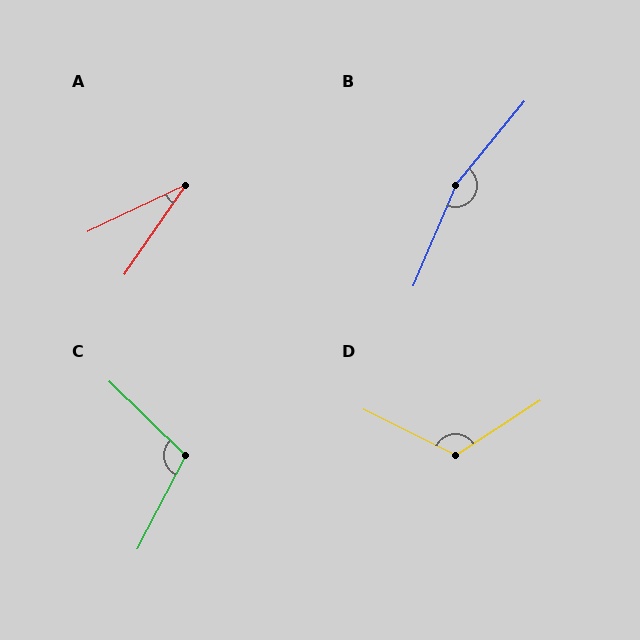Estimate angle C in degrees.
Approximately 107 degrees.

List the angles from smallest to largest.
A (30°), C (107°), D (121°), B (163°).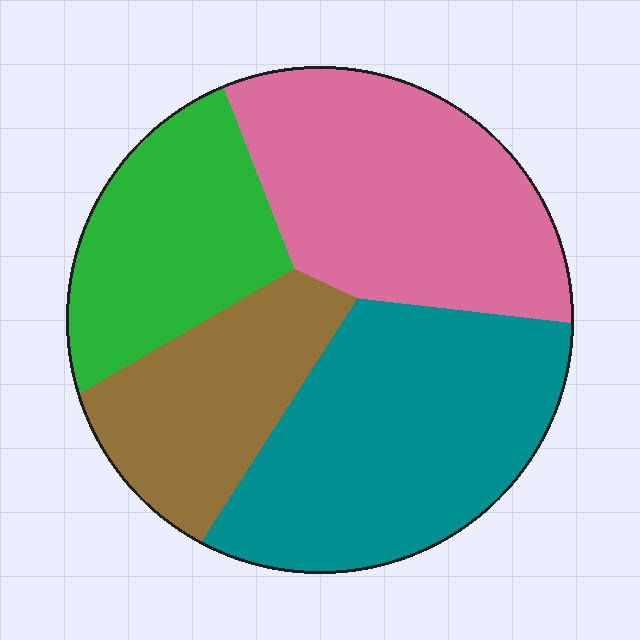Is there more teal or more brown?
Teal.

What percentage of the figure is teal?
Teal takes up about one third (1/3) of the figure.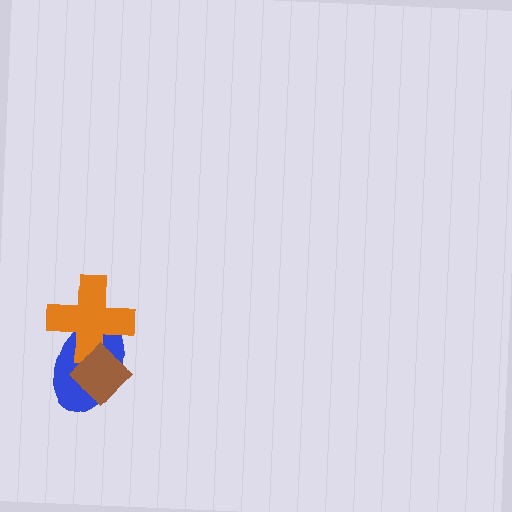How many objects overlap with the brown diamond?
2 objects overlap with the brown diamond.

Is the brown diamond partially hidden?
No, no other shape covers it.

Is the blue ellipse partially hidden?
Yes, it is partially covered by another shape.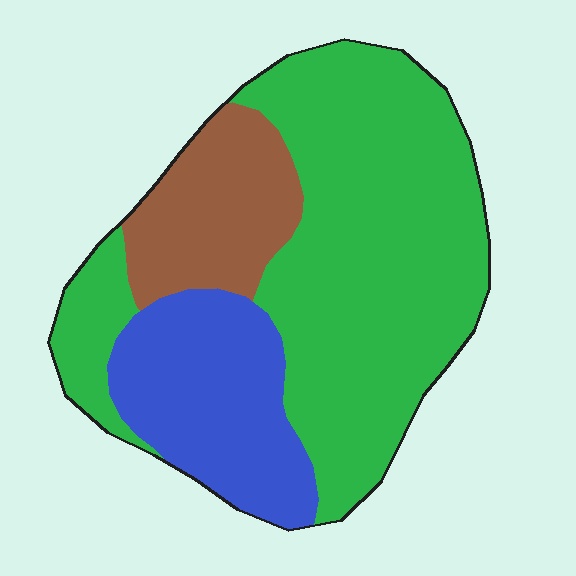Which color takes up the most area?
Green, at roughly 60%.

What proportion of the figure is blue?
Blue covers 23% of the figure.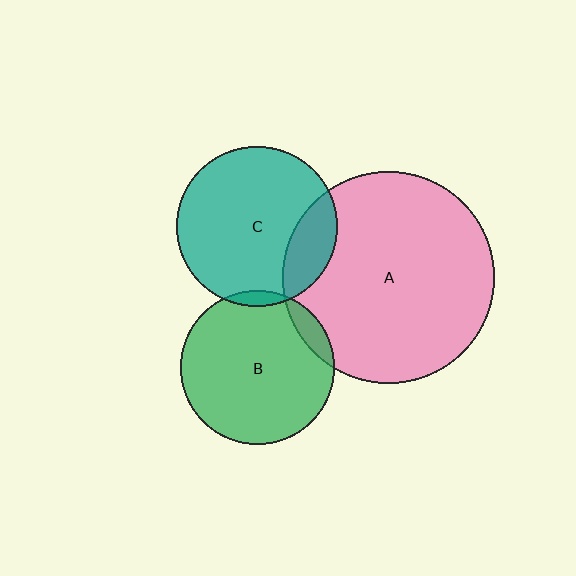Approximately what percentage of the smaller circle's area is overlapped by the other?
Approximately 10%.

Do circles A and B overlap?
Yes.